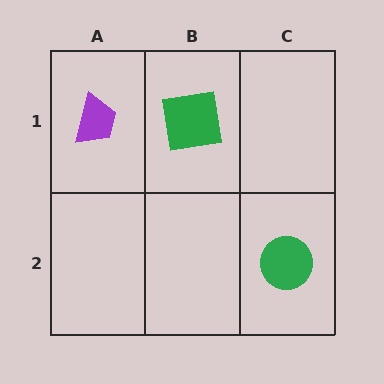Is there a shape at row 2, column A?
No, that cell is empty.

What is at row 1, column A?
A purple trapezoid.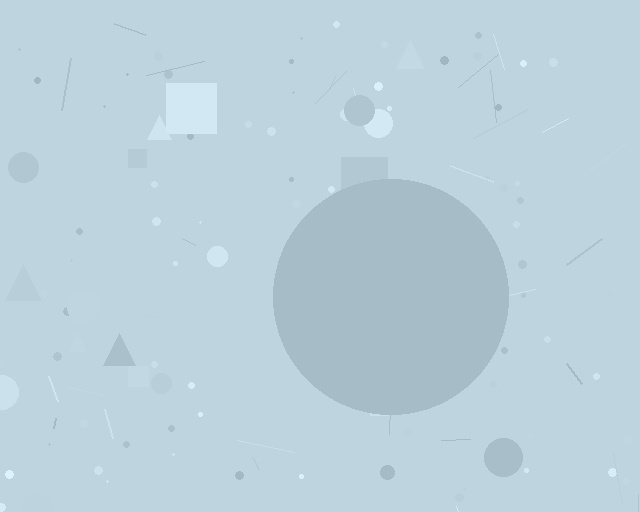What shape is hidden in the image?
A circle is hidden in the image.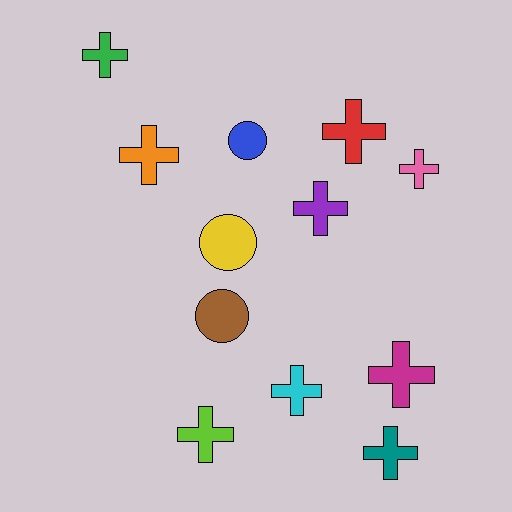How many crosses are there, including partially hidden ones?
There are 9 crosses.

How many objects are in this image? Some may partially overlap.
There are 12 objects.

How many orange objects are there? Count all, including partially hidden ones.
There is 1 orange object.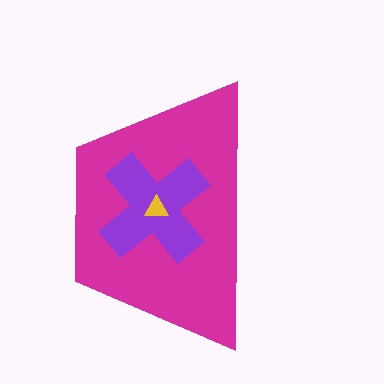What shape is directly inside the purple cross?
The yellow triangle.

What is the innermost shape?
The yellow triangle.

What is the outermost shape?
The magenta trapezoid.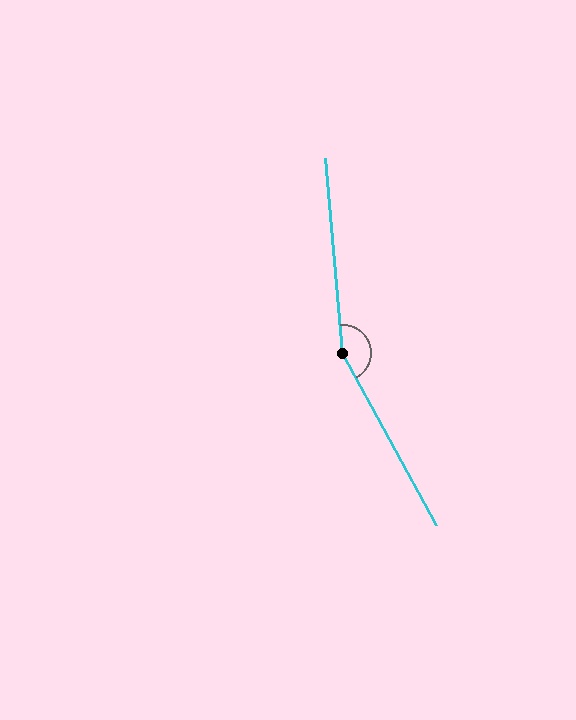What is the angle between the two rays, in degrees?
Approximately 157 degrees.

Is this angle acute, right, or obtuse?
It is obtuse.